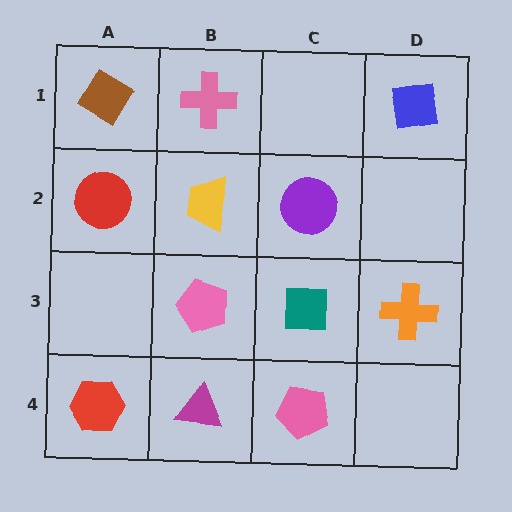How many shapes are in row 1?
3 shapes.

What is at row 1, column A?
A brown diamond.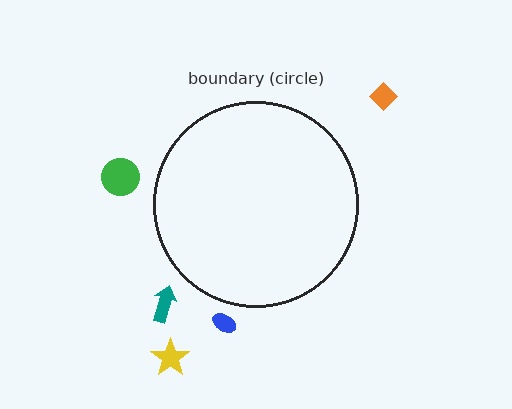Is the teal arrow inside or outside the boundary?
Outside.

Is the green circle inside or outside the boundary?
Outside.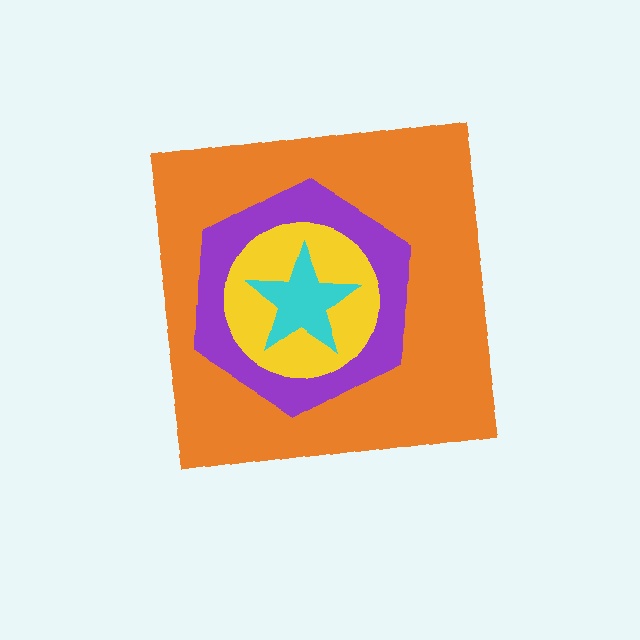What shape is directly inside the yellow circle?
The cyan star.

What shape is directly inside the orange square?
The purple hexagon.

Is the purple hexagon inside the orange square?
Yes.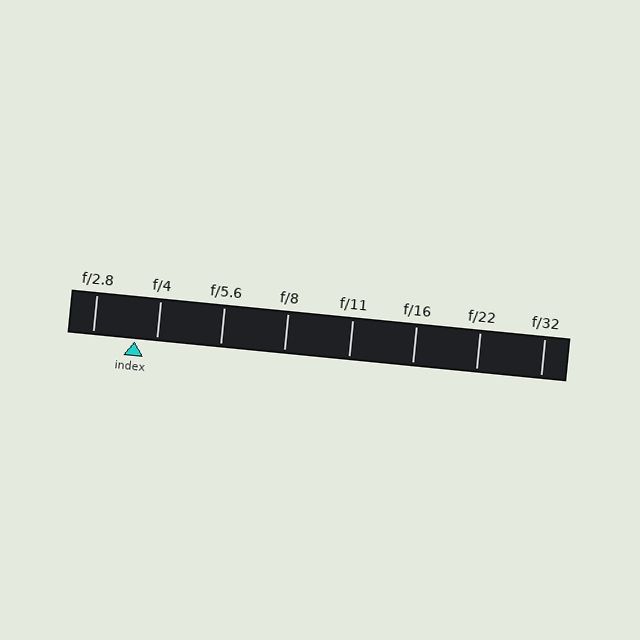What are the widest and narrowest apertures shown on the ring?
The widest aperture shown is f/2.8 and the narrowest is f/32.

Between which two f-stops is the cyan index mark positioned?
The index mark is between f/2.8 and f/4.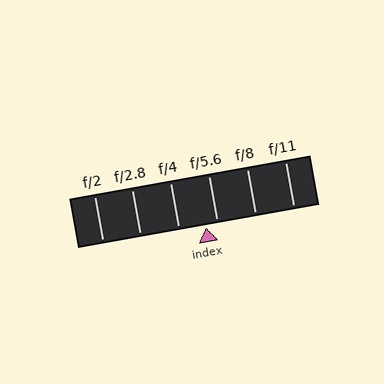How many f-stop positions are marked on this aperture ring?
There are 6 f-stop positions marked.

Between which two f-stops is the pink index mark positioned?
The index mark is between f/4 and f/5.6.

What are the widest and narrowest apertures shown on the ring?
The widest aperture shown is f/2 and the narrowest is f/11.